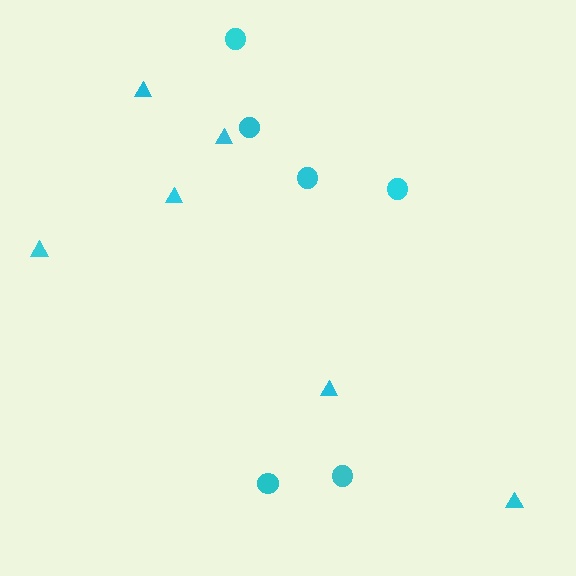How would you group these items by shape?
There are 2 groups: one group of circles (6) and one group of triangles (6).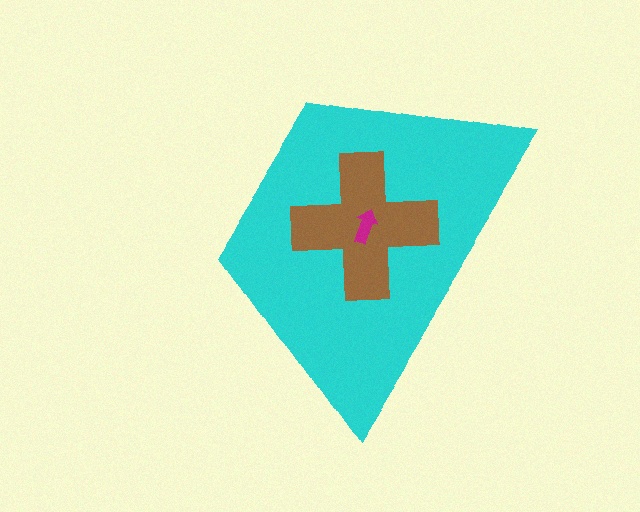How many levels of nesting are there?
3.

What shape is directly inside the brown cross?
The magenta arrow.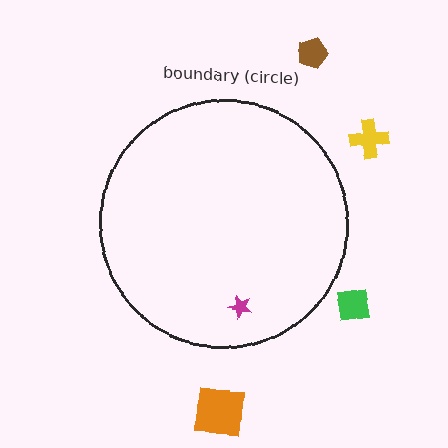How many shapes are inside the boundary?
1 inside, 4 outside.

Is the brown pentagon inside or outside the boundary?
Outside.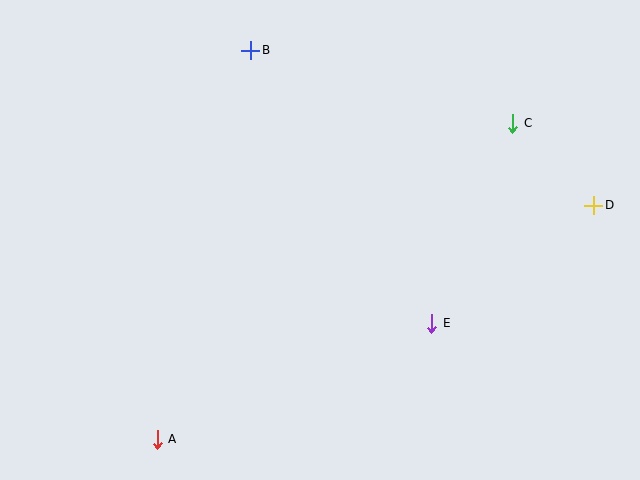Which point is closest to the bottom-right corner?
Point E is closest to the bottom-right corner.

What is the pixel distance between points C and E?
The distance between C and E is 216 pixels.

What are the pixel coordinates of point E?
Point E is at (432, 323).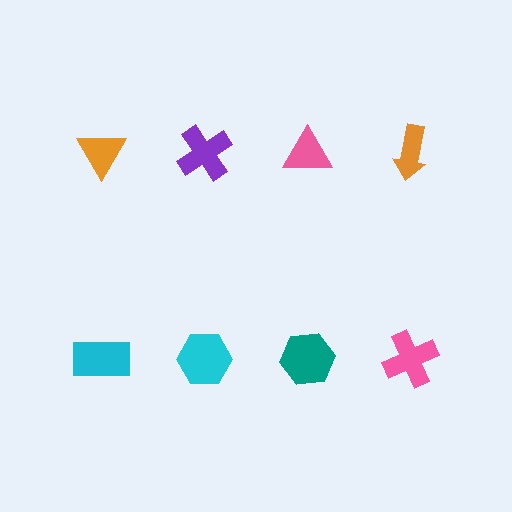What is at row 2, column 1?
A cyan rectangle.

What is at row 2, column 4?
A pink cross.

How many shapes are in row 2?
4 shapes.